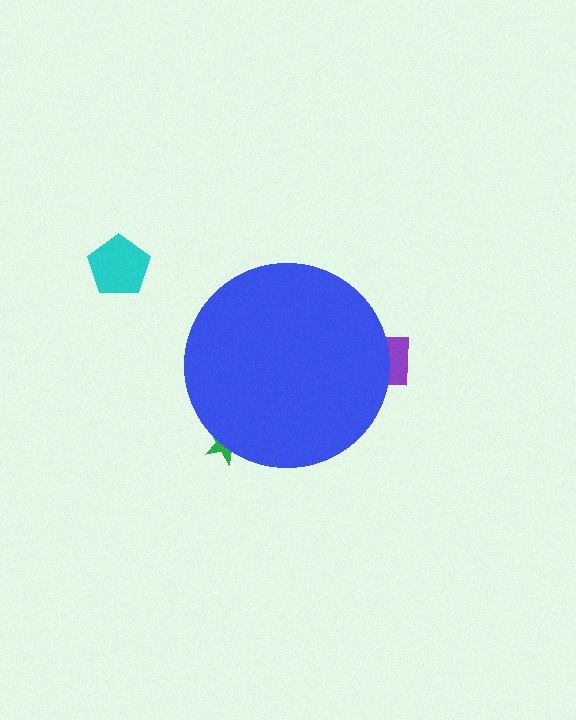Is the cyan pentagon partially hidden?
No, the cyan pentagon is fully visible.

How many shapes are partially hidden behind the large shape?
2 shapes are partially hidden.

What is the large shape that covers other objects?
A blue circle.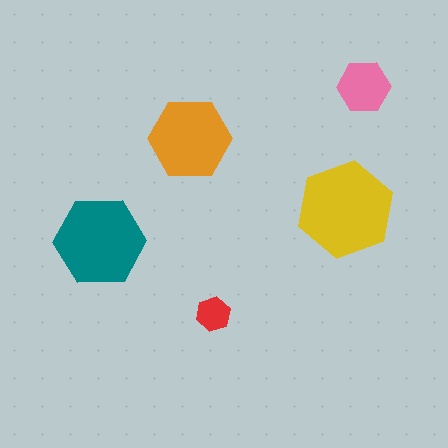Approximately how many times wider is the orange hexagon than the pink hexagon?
About 1.5 times wider.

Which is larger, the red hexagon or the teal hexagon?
The teal one.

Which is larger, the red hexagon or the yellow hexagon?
The yellow one.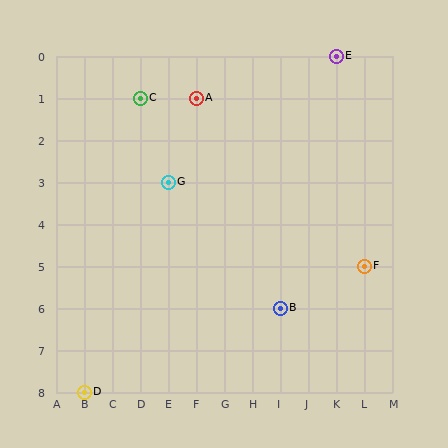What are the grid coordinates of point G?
Point G is at grid coordinates (E, 3).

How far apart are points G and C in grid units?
Points G and C are 1 column and 2 rows apart (about 2.2 grid units diagonally).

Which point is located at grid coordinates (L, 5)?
Point F is at (L, 5).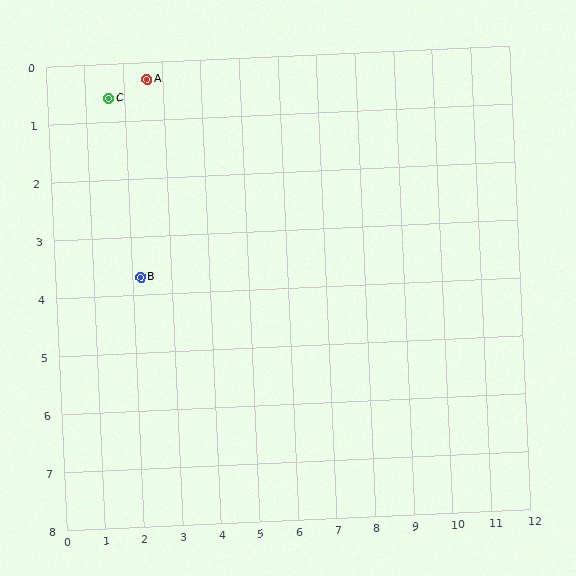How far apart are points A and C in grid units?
Points A and C are about 1.0 grid units apart.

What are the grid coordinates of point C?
Point C is at approximately (1.6, 0.6).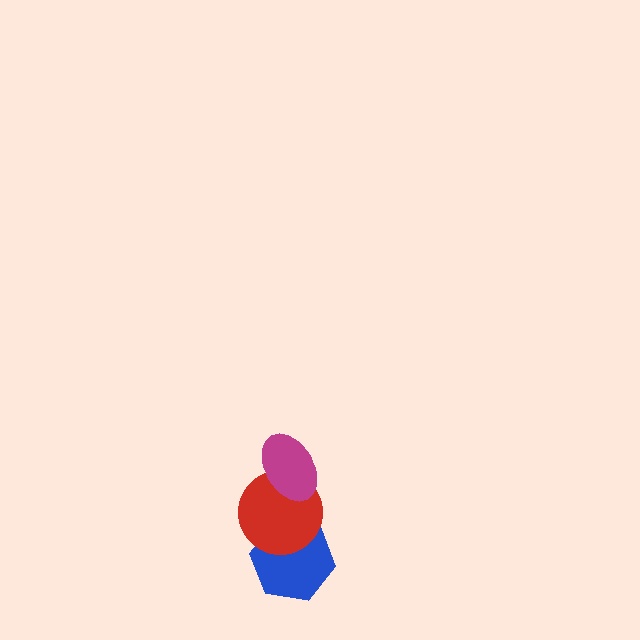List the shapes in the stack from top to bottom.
From top to bottom: the magenta ellipse, the red circle, the blue hexagon.